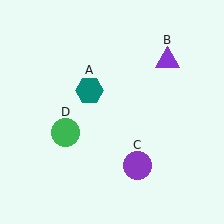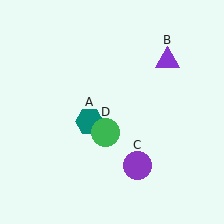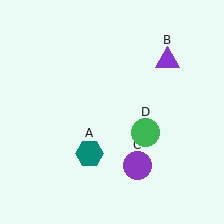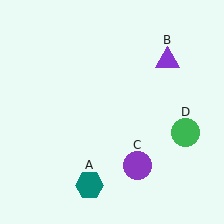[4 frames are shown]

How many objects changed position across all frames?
2 objects changed position: teal hexagon (object A), green circle (object D).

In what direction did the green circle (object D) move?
The green circle (object D) moved right.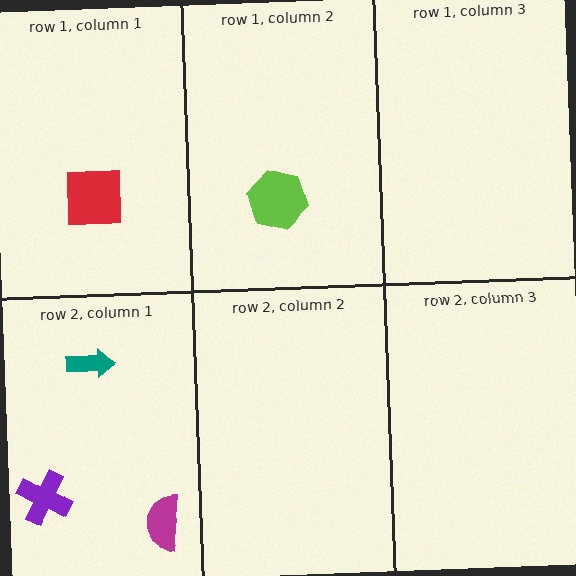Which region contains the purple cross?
The row 2, column 1 region.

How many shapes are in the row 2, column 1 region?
3.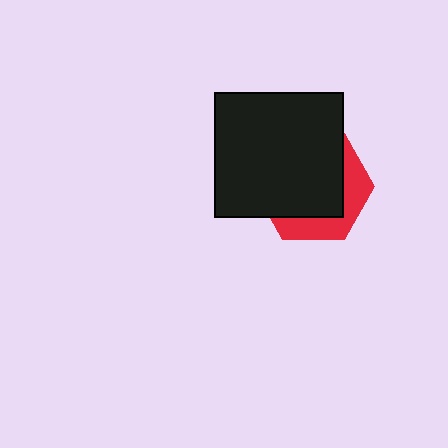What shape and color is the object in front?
The object in front is a black rectangle.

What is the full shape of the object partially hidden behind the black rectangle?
The partially hidden object is a red hexagon.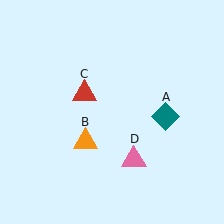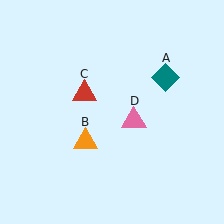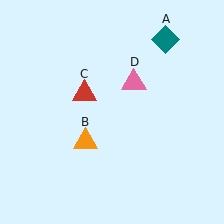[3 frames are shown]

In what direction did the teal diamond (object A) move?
The teal diamond (object A) moved up.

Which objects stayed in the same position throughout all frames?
Orange triangle (object B) and red triangle (object C) remained stationary.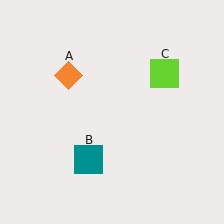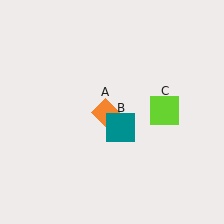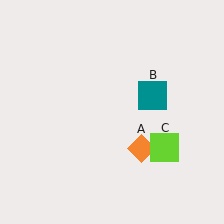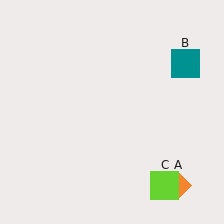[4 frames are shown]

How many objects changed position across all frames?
3 objects changed position: orange diamond (object A), teal square (object B), lime square (object C).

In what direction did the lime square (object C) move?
The lime square (object C) moved down.